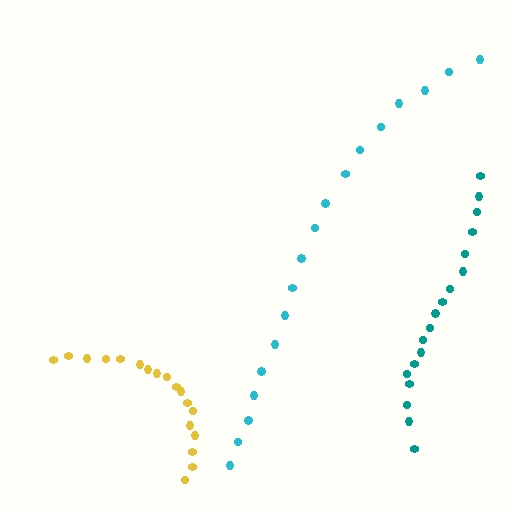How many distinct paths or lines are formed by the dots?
There are 3 distinct paths.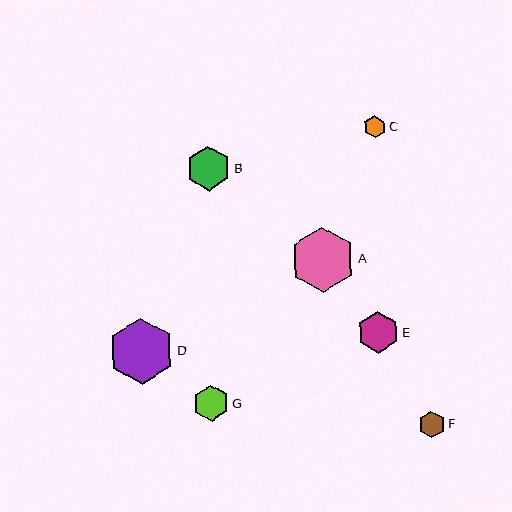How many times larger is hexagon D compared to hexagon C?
Hexagon D is approximately 3.0 times the size of hexagon C.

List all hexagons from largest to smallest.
From largest to smallest: D, A, B, E, G, F, C.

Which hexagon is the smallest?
Hexagon C is the smallest with a size of approximately 22 pixels.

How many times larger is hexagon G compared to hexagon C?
Hexagon G is approximately 1.6 times the size of hexagon C.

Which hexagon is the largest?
Hexagon D is the largest with a size of approximately 66 pixels.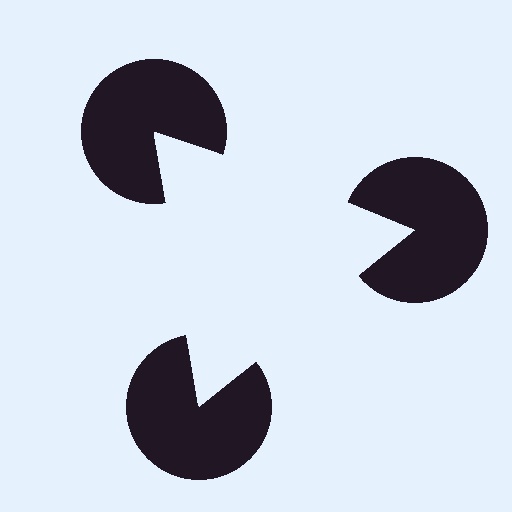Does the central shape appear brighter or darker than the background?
It typically appears slightly brighter than the background, even though no actual brightness change is drawn.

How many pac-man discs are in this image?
There are 3 — one at each vertex of the illusory triangle.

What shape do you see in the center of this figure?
An illusory triangle — its edges are inferred from the aligned wedge cuts in the pac-man discs, not physically drawn.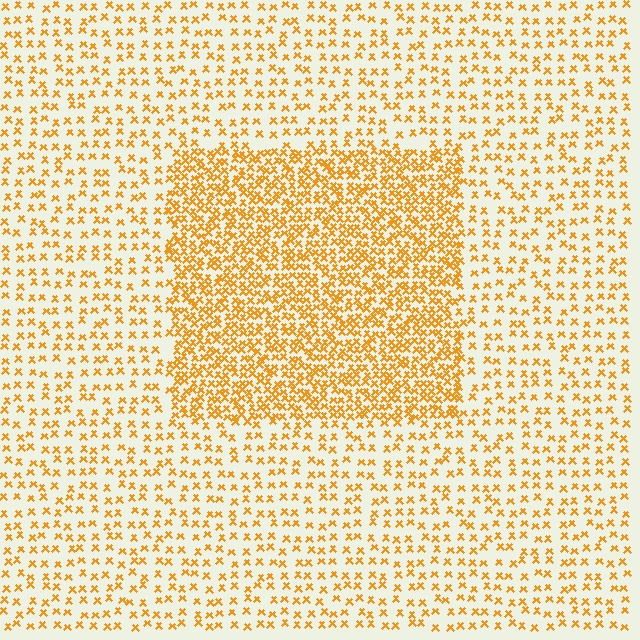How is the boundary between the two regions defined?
The boundary is defined by a change in element density (approximately 2.4x ratio). All elements are the same color, size, and shape.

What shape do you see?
I see a rectangle.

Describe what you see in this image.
The image contains small orange elements arranged at two different densities. A rectangle-shaped region is visible where the elements are more densely packed than the surrounding area.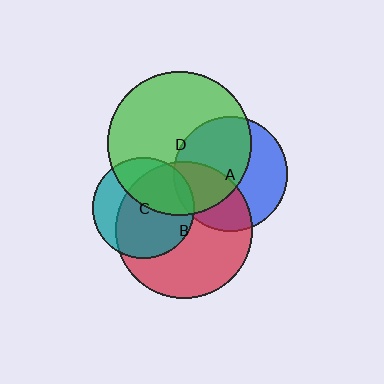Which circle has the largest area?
Circle D (green).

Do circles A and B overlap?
Yes.